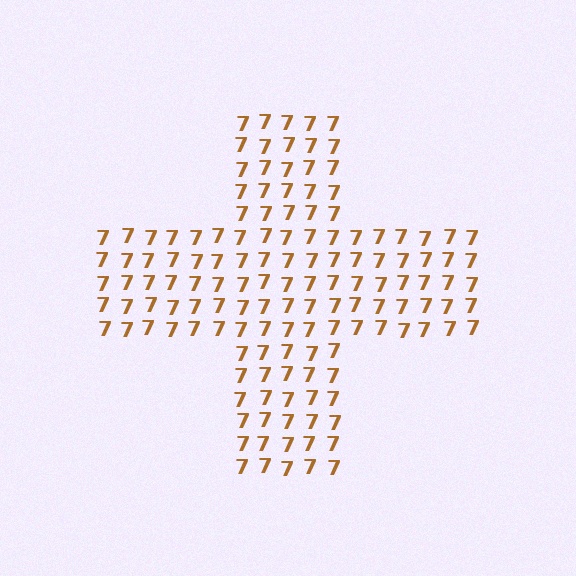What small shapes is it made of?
It is made of small digit 7's.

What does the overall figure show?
The overall figure shows a cross.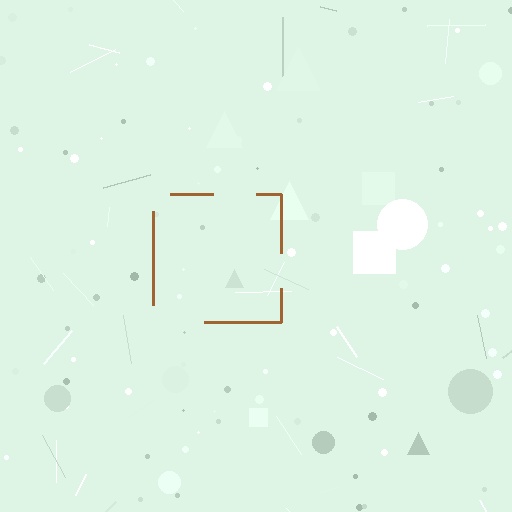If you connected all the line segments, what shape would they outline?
They would outline a square.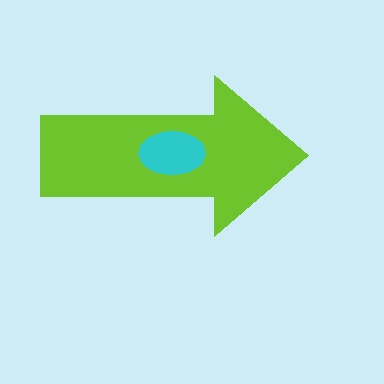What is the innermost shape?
The cyan ellipse.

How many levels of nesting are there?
2.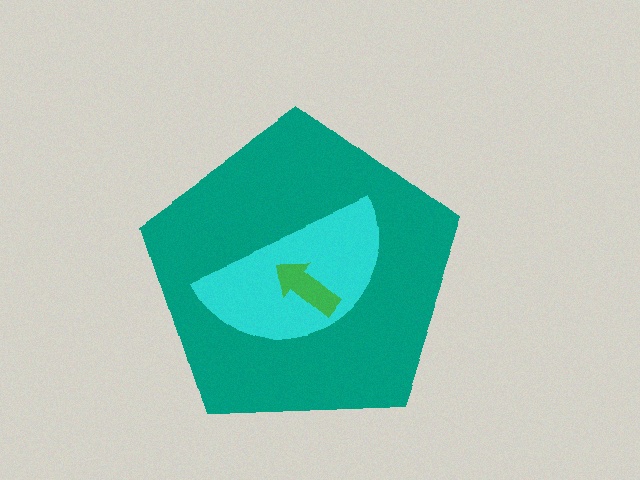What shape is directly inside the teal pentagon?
The cyan semicircle.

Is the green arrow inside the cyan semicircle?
Yes.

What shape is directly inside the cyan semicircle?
The green arrow.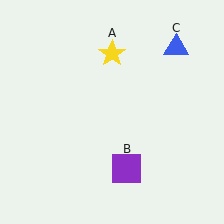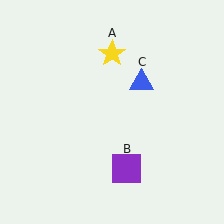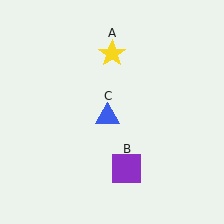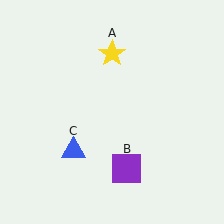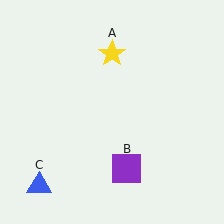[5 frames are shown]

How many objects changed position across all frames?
1 object changed position: blue triangle (object C).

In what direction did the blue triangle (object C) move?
The blue triangle (object C) moved down and to the left.